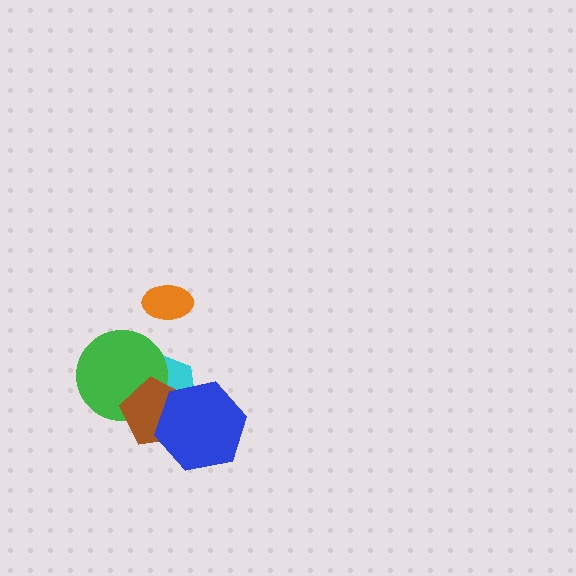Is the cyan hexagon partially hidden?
Yes, it is partially covered by another shape.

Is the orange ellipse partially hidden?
No, no other shape covers it.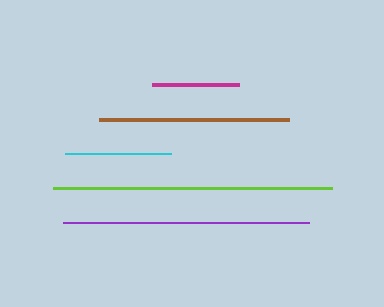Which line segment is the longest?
The lime line is the longest at approximately 280 pixels.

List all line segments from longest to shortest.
From longest to shortest: lime, purple, brown, cyan, magenta.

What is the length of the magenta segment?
The magenta segment is approximately 87 pixels long.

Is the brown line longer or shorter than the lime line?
The lime line is longer than the brown line.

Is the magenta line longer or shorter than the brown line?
The brown line is longer than the magenta line.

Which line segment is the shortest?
The magenta line is the shortest at approximately 87 pixels.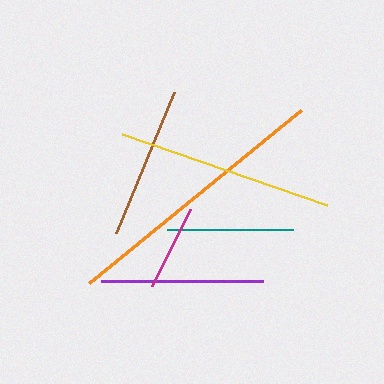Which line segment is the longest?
The orange line is the longest at approximately 274 pixels.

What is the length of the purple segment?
The purple segment is approximately 162 pixels long.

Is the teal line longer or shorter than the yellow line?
The yellow line is longer than the teal line.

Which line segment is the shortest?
The magenta line is the shortest at approximately 86 pixels.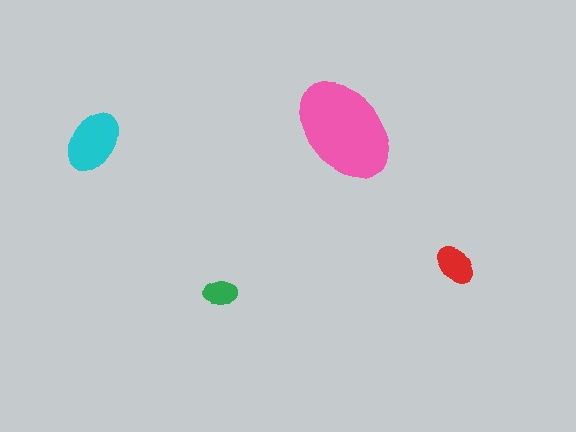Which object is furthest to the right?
The red ellipse is rightmost.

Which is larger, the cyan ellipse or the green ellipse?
The cyan one.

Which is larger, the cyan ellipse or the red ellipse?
The cyan one.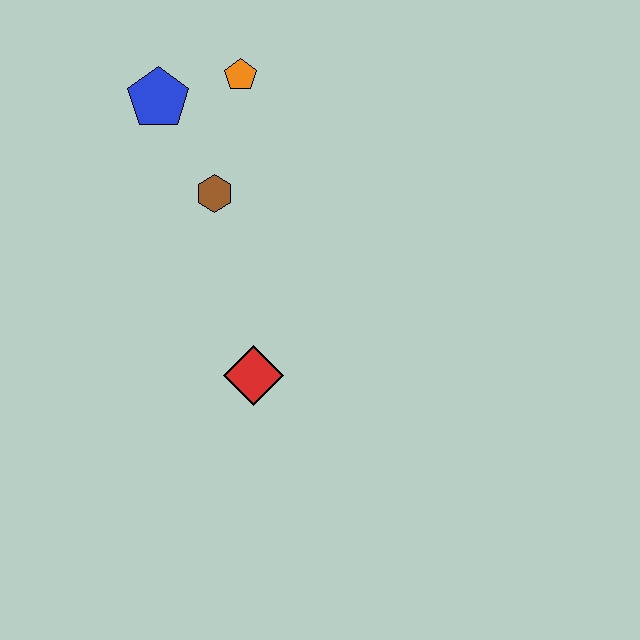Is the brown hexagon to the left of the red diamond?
Yes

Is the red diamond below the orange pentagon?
Yes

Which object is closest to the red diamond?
The brown hexagon is closest to the red diamond.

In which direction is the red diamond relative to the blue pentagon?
The red diamond is below the blue pentagon.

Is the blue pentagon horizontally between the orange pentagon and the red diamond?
No